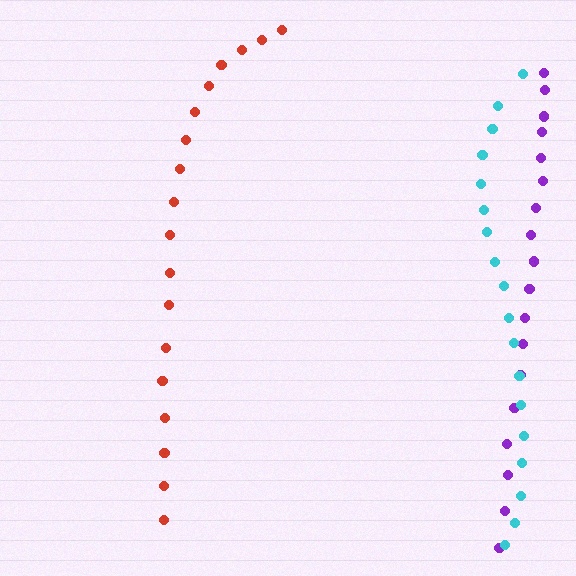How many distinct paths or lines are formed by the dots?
There are 3 distinct paths.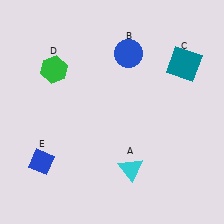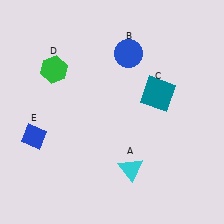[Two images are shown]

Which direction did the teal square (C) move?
The teal square (C) moved down.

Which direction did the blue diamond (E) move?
The blue diamond (E) moved up.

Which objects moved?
The objects that moved are: the teal square (C), the blue diamond (E).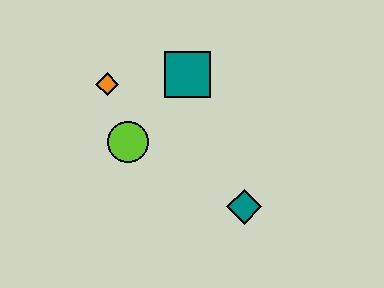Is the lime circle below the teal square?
Yes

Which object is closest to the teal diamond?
The lime circle is closest to the teal diamond.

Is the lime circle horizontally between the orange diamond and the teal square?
Yes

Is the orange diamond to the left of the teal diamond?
Yes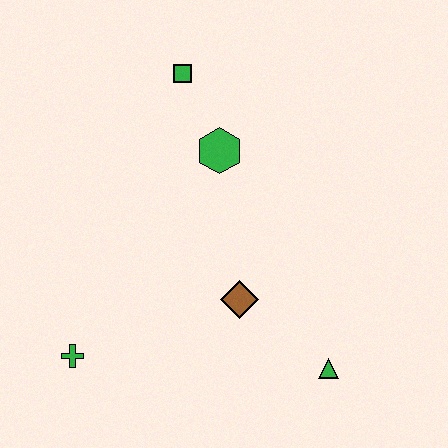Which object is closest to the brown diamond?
The green triangle is closest to the brown diamond.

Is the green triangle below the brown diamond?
Yes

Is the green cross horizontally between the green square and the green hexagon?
No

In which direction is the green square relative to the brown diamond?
The green square is above the brown diamond.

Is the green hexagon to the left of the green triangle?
Yes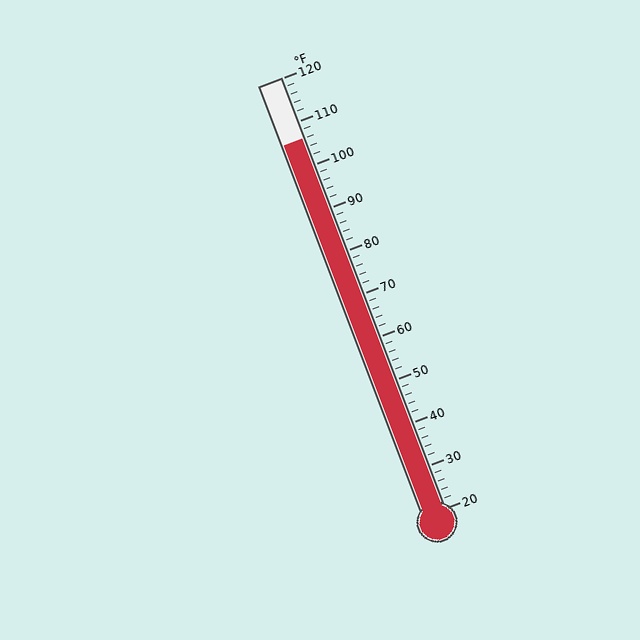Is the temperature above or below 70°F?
The temperature is above 70°F.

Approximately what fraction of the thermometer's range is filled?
The thermometer is filled to approximately 85% of its range.